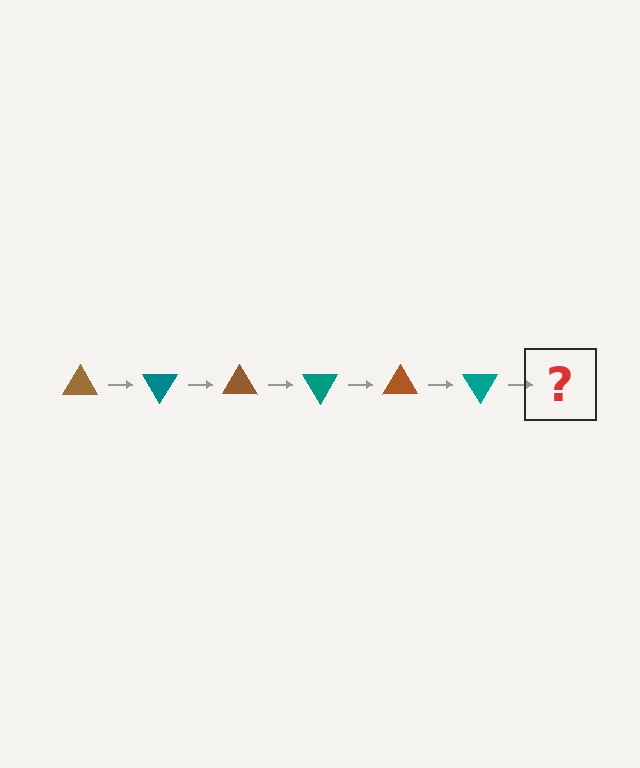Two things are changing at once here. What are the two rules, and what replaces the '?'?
The two rules are that it rotates 60 degrees each step and the color cycles through brown and teal. The '?' should be a brown triangle, rotated 360 degrees from the start.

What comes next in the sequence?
The next element should be a brown triangle, rotated 360 degrees from the start.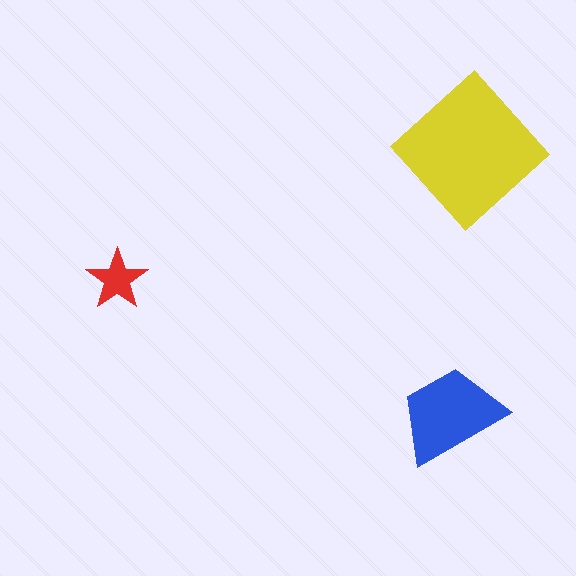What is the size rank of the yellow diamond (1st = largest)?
1st.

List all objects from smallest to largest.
The red star, the blue trapezoid, the yellow diamond.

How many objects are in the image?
There are 3 objects in the image.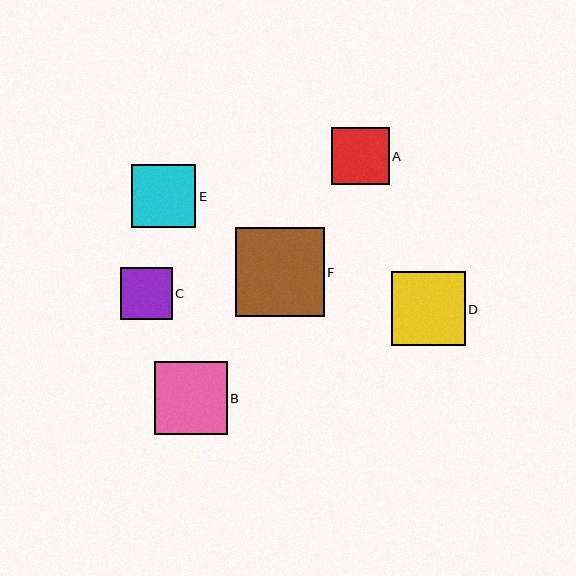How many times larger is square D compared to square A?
Square D is approximately 1.3 times the size of square A.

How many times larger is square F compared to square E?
Square F is approximately 1.4 times the size of square E.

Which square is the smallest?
Square C is the smallest with a size of approximately 52 pixels.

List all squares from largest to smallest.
From largest to smallest: F, D, B, E, A, C.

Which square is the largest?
Square F is the largest with a size of approximately 89 pixels.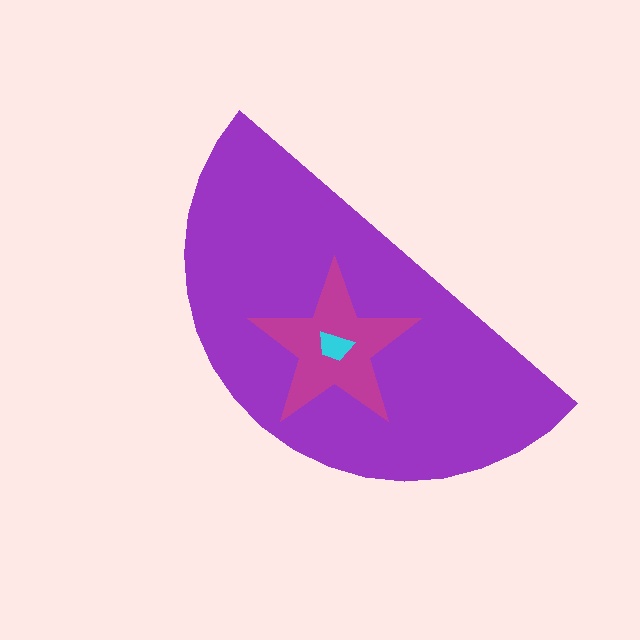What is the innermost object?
The cyan trapezoid.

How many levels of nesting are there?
3.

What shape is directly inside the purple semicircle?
The magenta star.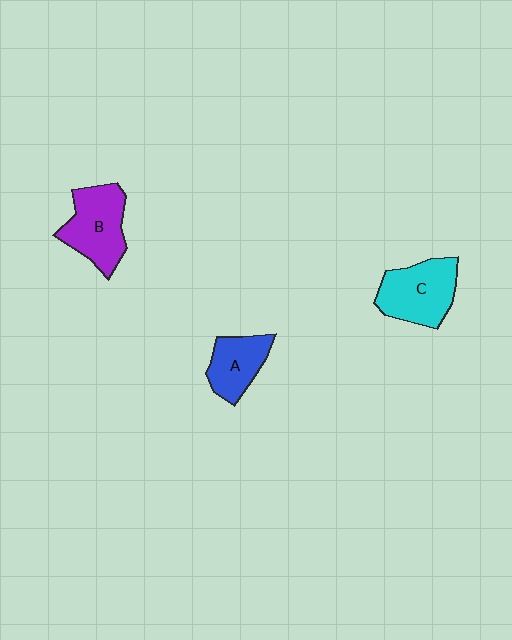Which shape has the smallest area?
Shape A (blue).